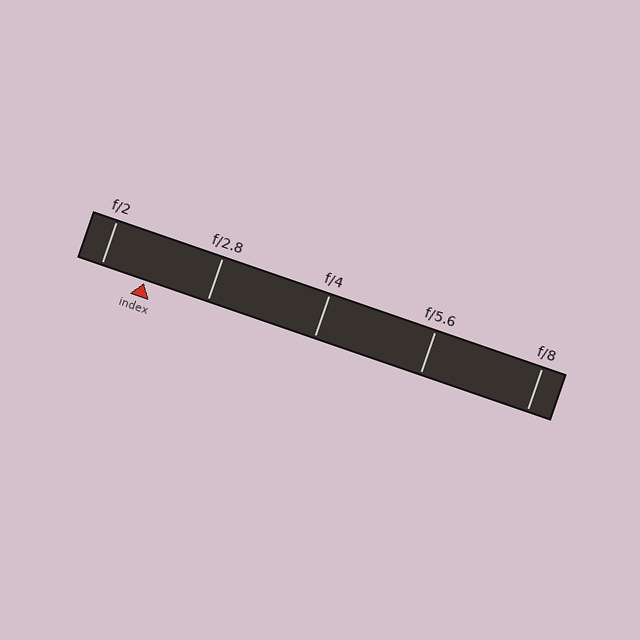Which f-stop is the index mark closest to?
The index mark is closest to f/2.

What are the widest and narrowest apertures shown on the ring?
The widest aperture shown is f/2 and the narrowest is f/8.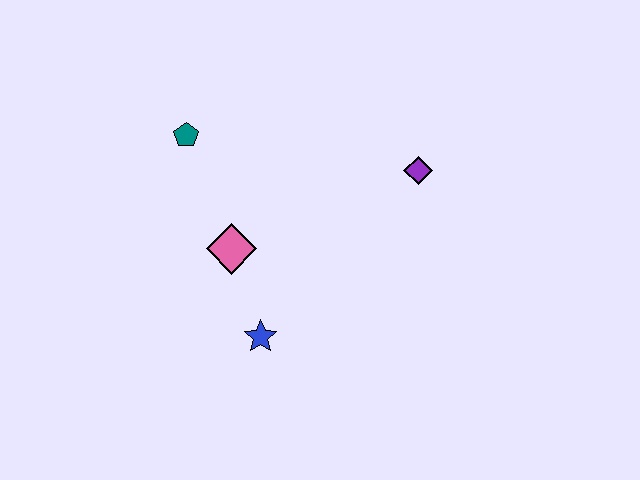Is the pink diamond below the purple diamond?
Yes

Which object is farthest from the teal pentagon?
The purple diamond is farthest from the teal pentagon.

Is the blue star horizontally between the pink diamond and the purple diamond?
Yes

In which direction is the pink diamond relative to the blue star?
The pink diamond is above the blue star.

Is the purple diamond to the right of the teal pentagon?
Yes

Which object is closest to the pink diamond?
The blue star is closest to the pink diamond.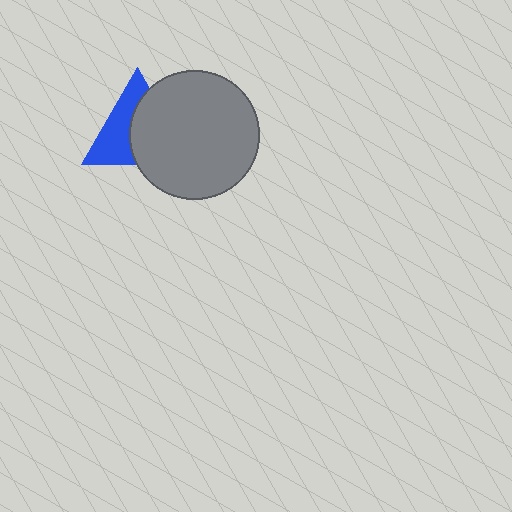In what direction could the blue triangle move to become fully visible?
The blue triangle could move left. That would shift it out from behind the gray circle entirely.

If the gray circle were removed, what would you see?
You would see the complete blue triangle.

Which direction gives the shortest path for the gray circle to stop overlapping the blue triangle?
Moving right gives the shortest separation.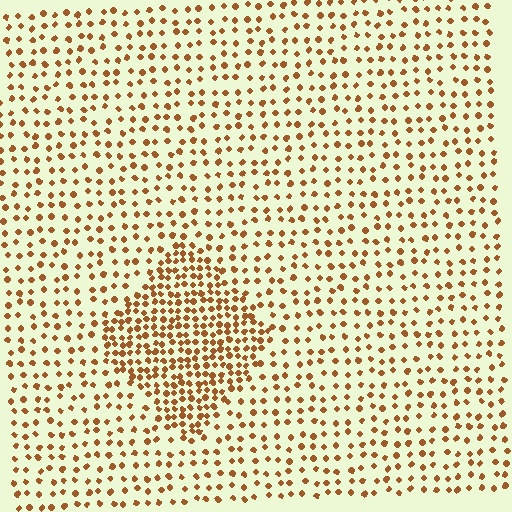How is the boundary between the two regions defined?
The boundary is defined by a change in element density (approximately 2.1x ratio). All elements are the same color, size, and shape.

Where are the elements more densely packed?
The elements are more densely packed inside the diamond boundary.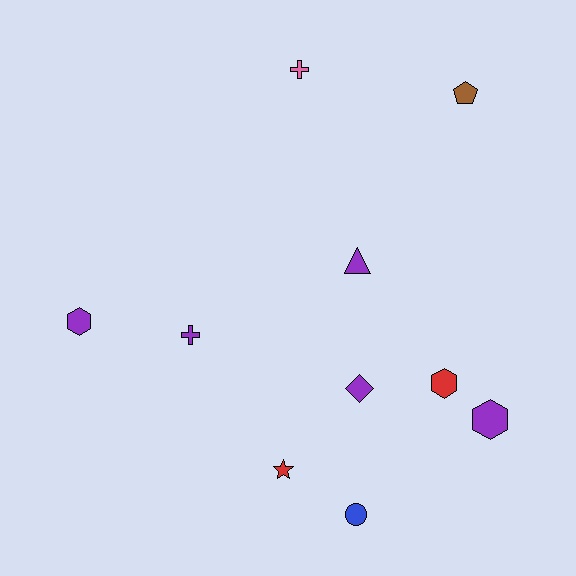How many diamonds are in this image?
There is 1 diamond.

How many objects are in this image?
There are 10 objects.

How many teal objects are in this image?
There are no teal objects.